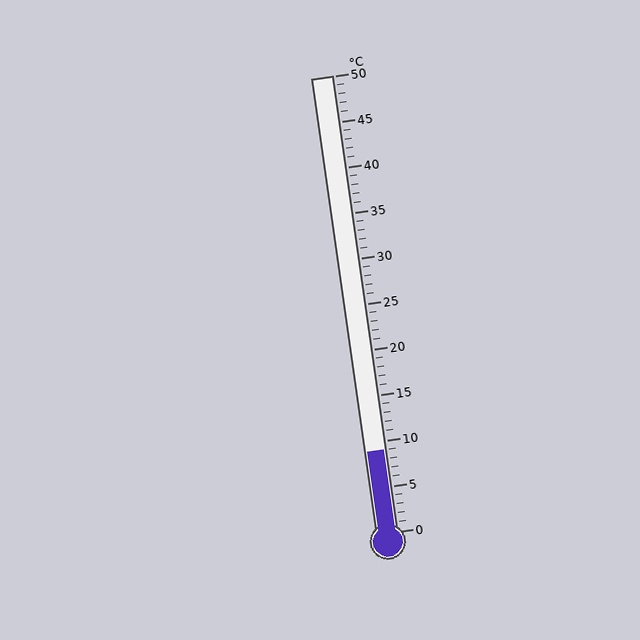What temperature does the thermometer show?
The thermometer shows approximately 9°C.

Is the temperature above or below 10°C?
The temperature is below 10°C.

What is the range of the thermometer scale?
The thermometer scale ranges from 0°C to 50°C.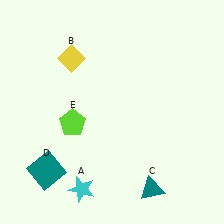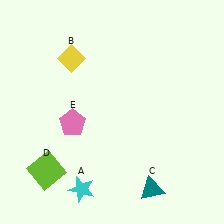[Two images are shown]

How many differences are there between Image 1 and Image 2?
There are 2 differences between the two images.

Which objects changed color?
D changed from teal to lime. E changed from lime to pink.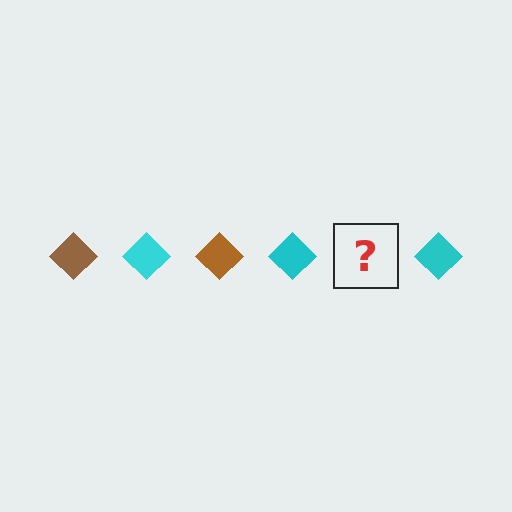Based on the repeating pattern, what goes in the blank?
The blank should be a brown diamond.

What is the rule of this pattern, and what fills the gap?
The rule is that the pattern cycles through brown, cyan diamonds. The gap should be filled with a brown diamond.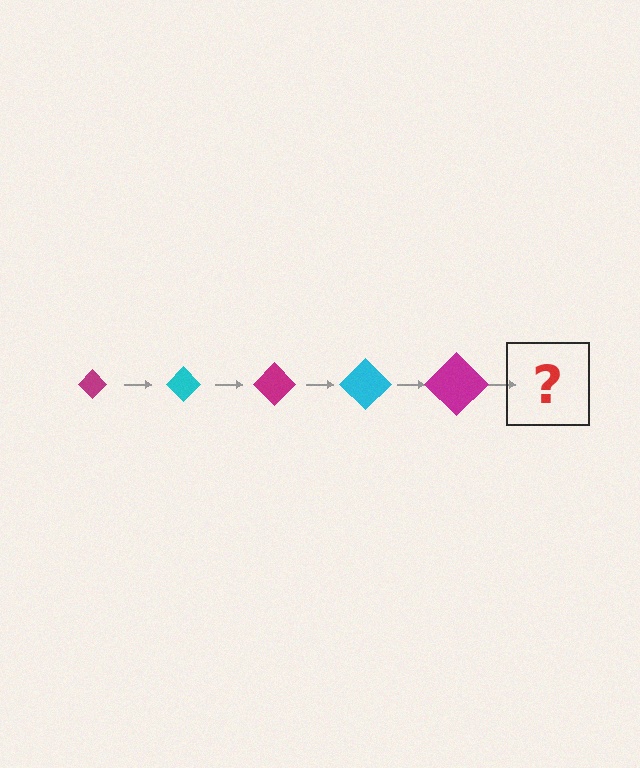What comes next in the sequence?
The next element should be a cyan diamond, larger than the previous one.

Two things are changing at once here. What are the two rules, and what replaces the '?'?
The two rules are that the diamond grows larger each step and the color cycles through magenta and cyan. The '?' should be a cyan diamond, larger than the previous one.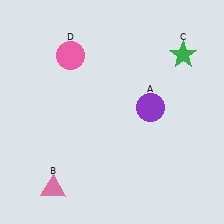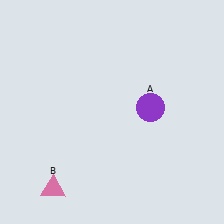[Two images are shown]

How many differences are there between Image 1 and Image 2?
There are 2 differences between the two images.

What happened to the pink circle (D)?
The pink circle (D) was removed in Image 2. It was in the top-left area of Image 1.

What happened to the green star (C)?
The green star (C) was removed in Image 2. It was in the top-right area of Image 1.